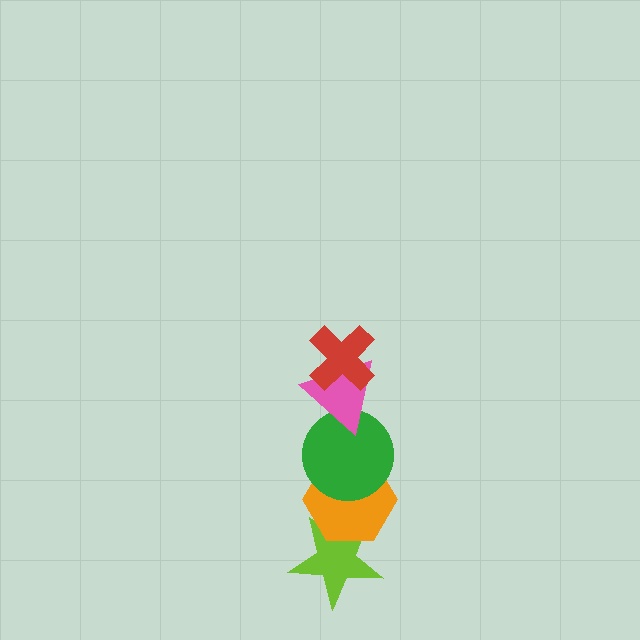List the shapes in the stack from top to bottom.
From top to bottom: the red cross, the pink triangle, the green circle, the orange hexagon, the lime star.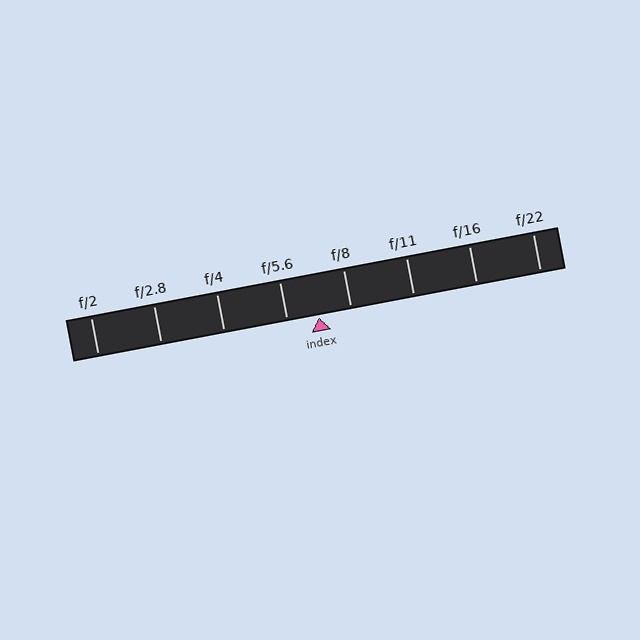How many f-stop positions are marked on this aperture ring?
There are 8 f-stop positions marked.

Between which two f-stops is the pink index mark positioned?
The index mark is between f/5.6 and f/8.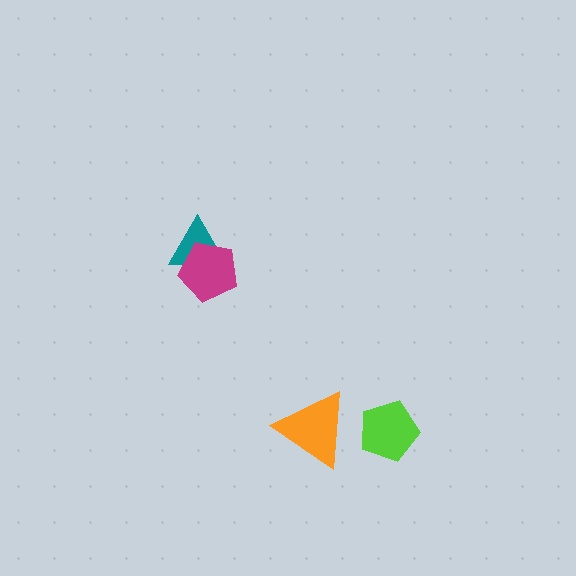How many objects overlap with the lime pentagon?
0 objects overlap with the lime pentagon.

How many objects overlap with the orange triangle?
0 objects overlap with the orange triangle.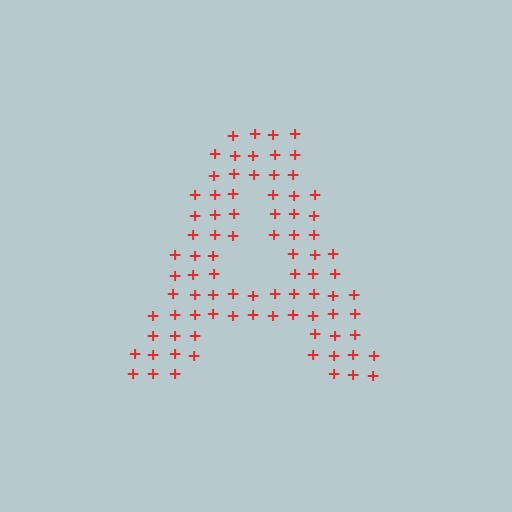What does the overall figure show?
The overall figure shows the letter A.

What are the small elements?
The small elements are plus signs.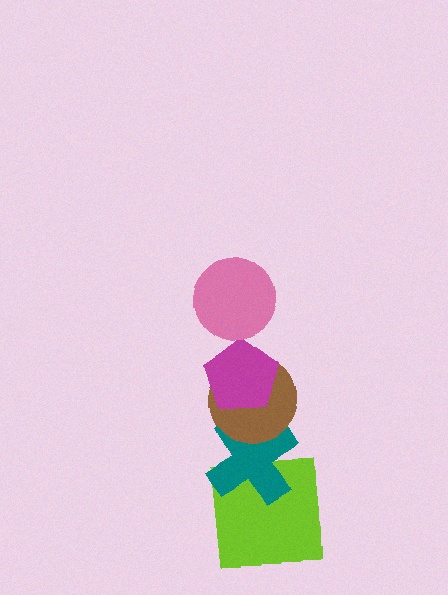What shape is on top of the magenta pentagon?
The pink circle is on top of the magenta pentagon.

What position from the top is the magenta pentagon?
The magenta pentagon is 2nd from the top.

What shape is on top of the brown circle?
The magenta pentagon is on top of the brown circle.